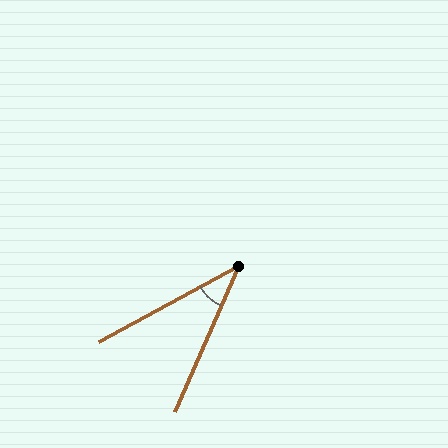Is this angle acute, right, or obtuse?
It is acute.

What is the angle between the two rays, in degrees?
Approximately 38 degrees.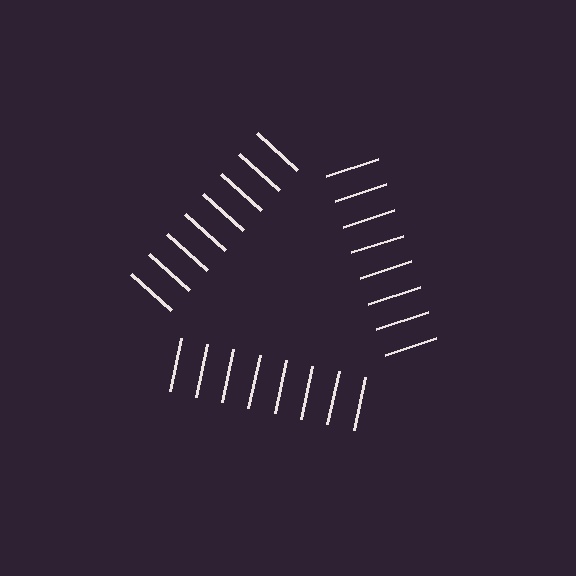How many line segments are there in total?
24 — 8 along each of the 3 edges.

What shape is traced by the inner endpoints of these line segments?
An illusory triangle — the line segments terminate on its edges but no continuous stroke is drawn.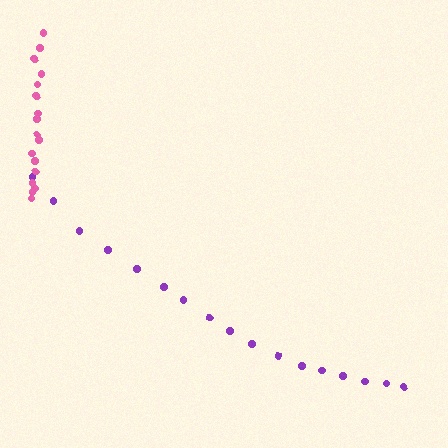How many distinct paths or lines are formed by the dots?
There are 2 distinct paths.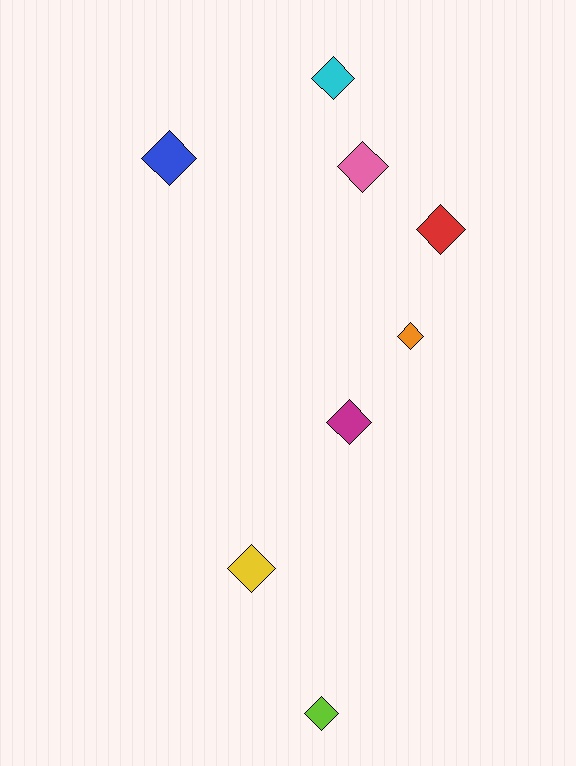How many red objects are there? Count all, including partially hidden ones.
There is 1 red object.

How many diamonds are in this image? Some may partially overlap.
There are 8 diamonds.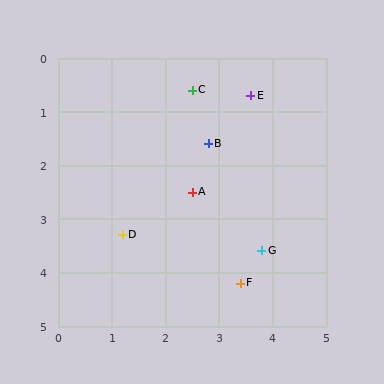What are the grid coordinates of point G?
Point G is at approximately (3.8, 3.6).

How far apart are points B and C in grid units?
Points B and C are about 1.0 grid units apart.